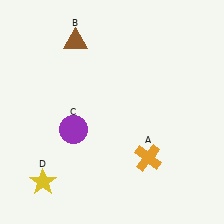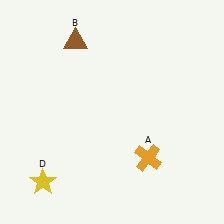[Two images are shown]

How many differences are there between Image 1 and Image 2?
There is 1 difference between the two images.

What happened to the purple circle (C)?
The purple circle (C) was removed in Image 2. It was in the bottom-left area of Image 1.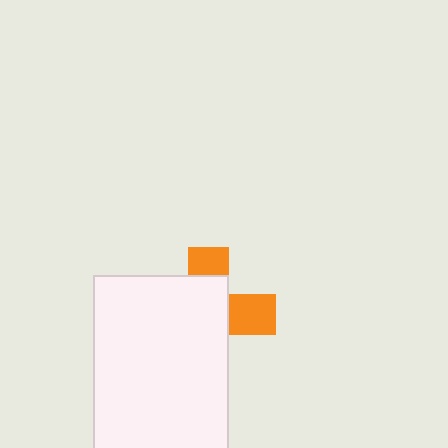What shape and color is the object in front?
The object in front is a white rectangle.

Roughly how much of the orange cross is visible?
A small part of it is visible (roughly 33%).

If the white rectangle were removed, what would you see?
You would see the complete orange cross.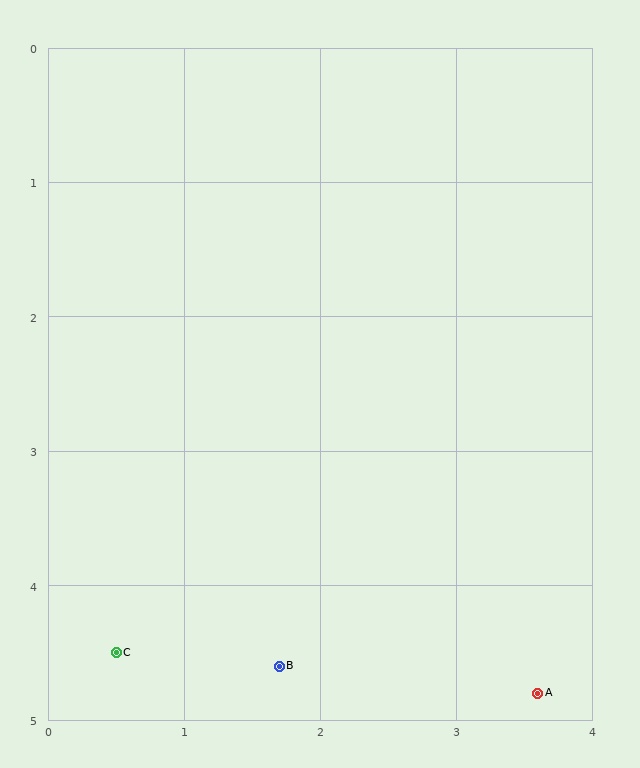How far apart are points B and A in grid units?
Points B and A are about 1.9 grid units apart.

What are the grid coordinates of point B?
Point B is at approximately (1.7, 4.6).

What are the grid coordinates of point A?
Point A is at approximately (3.6, 4.8).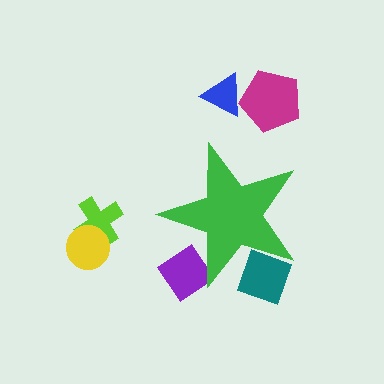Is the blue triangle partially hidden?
No, the blue triangle is fully visible.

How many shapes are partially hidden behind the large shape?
2 shapes are partially hidden.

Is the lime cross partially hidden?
No, the lime cross is fully visible.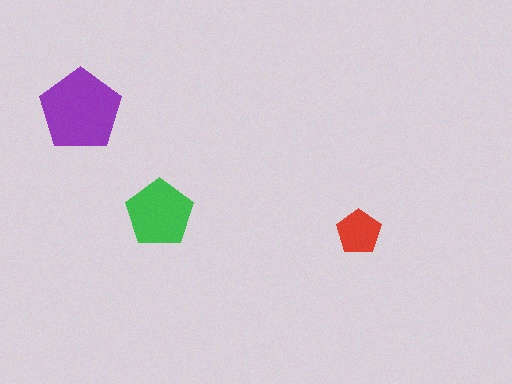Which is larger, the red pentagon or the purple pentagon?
The purple one.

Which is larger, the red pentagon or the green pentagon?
The green one.